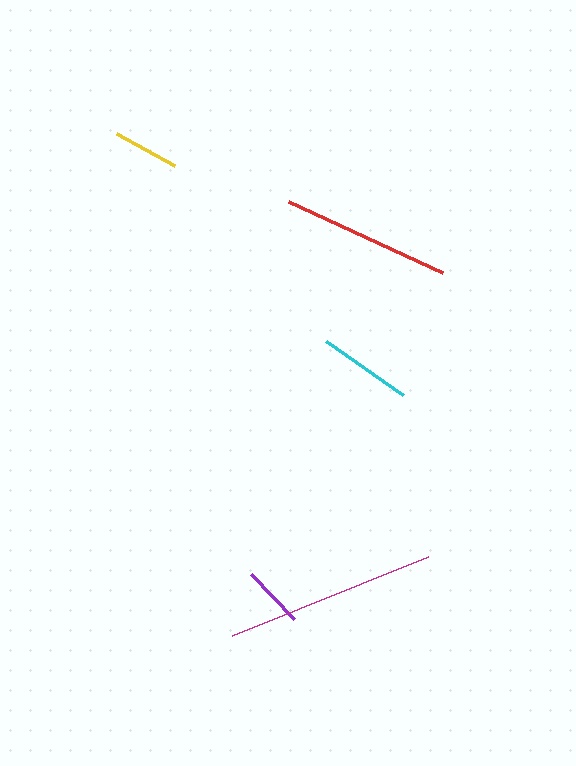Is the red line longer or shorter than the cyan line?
The red line is longer than the cyan line.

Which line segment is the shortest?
The purple line is the shortest at approximately 62 pixels.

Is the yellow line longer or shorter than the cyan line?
The cyan line is longer than the yellow line.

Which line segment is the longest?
The magenta line is the longest at approximately 211 pixels.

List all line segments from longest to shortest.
From longest to shortest: magenta, red, cyan, yellow, purple.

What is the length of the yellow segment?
The yellow segment is approximately 66 pixels long.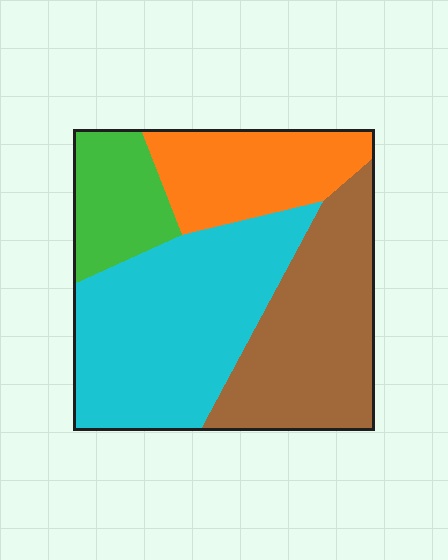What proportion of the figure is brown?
Brown takes up about one third (1/3) of the figure.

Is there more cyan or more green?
Cyan.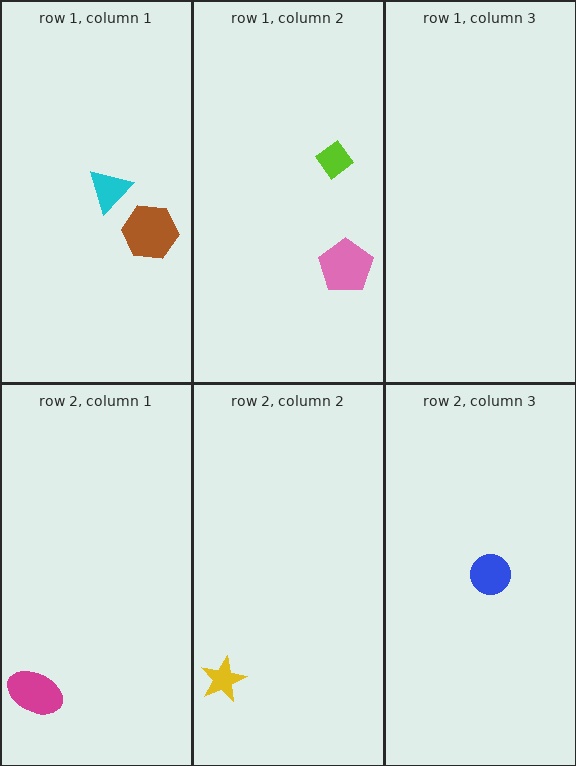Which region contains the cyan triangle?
The row 1, column 1 region.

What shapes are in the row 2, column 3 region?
The blue circle.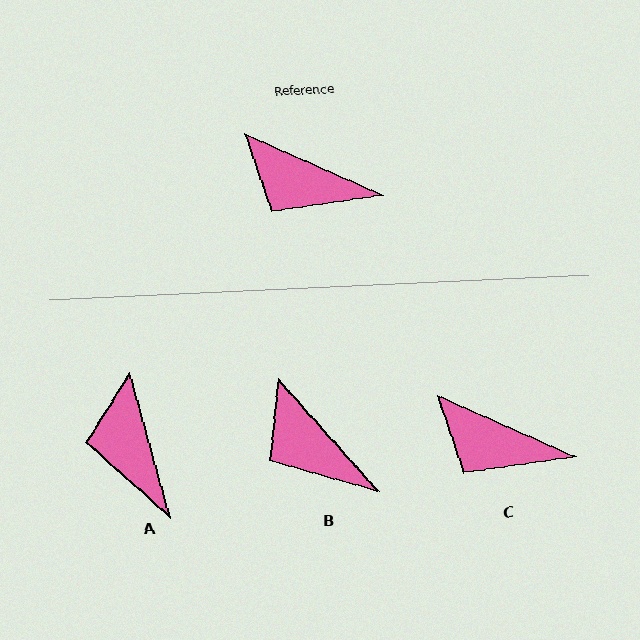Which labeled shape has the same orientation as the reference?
C.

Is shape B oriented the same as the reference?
No, it is off by about 24 degrees.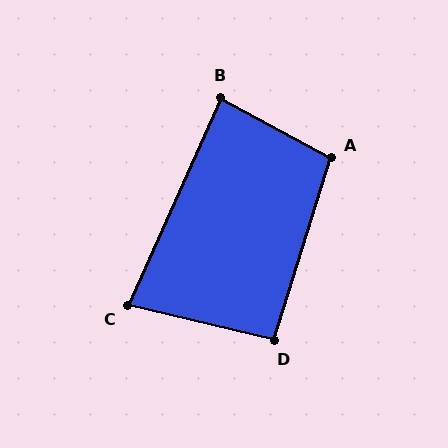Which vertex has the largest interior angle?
A, at approximately 101 degrees.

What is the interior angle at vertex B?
Approximately 86 degrees (approximately right).